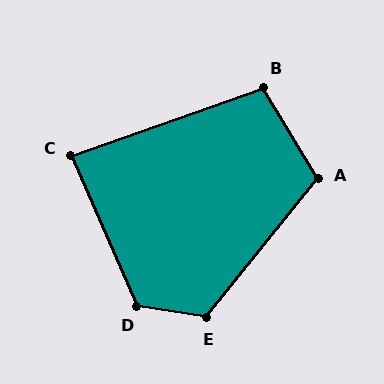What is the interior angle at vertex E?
Approximately 119 degrees (obtuse).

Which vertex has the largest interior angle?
D, at approximately 123 degrees.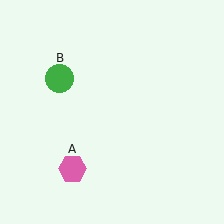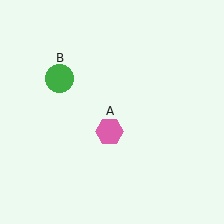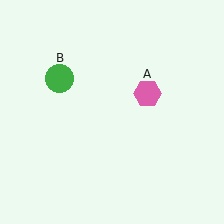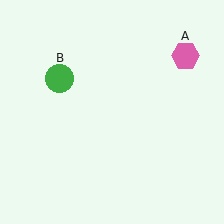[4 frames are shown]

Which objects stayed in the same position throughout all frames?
Green circle (object B) remained stationary.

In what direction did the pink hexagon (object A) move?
The pink hexagon (object A) moved up and to the right.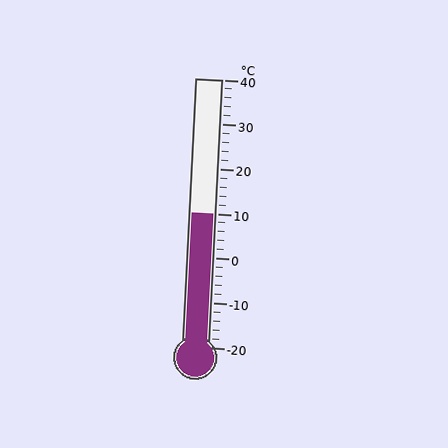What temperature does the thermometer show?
The thermometer shows approximately 10°C.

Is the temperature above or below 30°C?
The temperature is below 30°C.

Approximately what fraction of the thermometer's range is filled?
The thermometer is filled to approximately 50% of its range.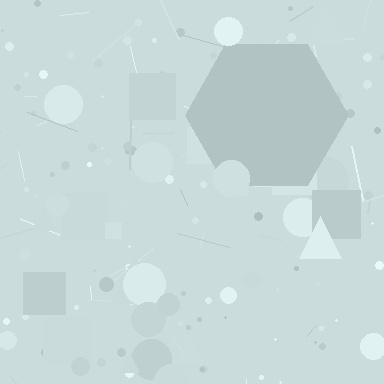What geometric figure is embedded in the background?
A hexagon is embedded in the background.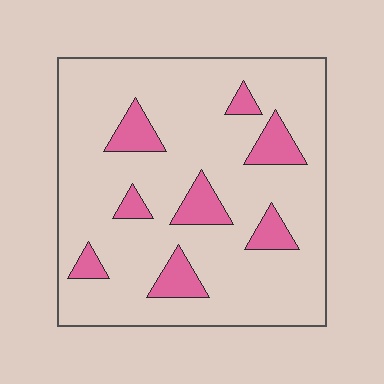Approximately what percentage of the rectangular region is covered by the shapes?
Approximately 15%.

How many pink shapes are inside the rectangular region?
8.